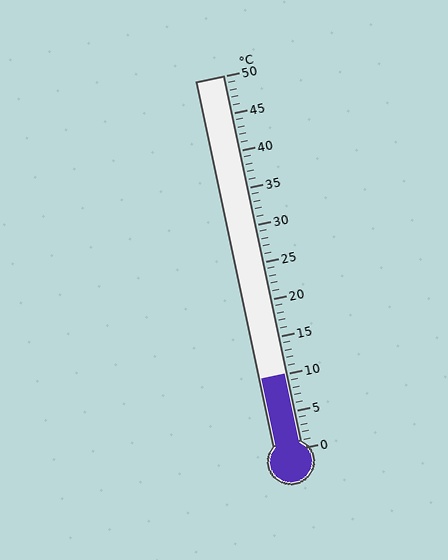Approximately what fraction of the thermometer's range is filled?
The thermometer is filled to approximately 20% of its range.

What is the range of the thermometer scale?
The thermometer scale ranges from 0°C to 50°C.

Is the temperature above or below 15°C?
The temperature is below 15°C.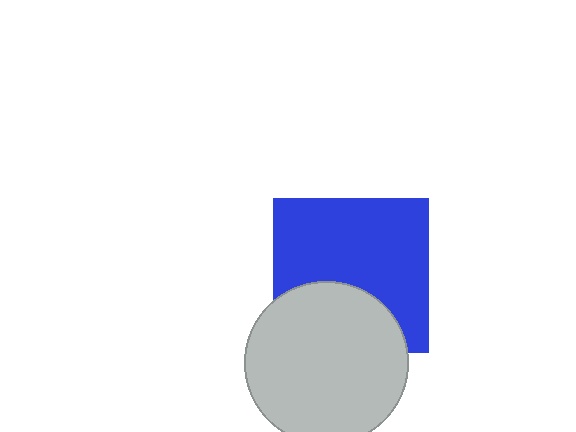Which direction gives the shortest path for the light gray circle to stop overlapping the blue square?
Moving down gives the shortest separation.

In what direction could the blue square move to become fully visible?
The blue square could move up. That would shift it out from behind the light gray circle entirely.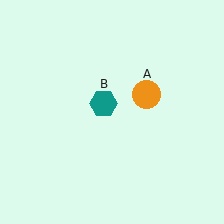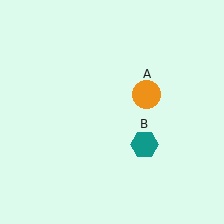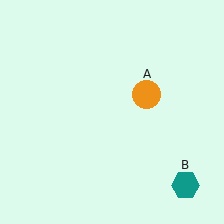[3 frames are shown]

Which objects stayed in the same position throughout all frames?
Orange circle (object A) remained stationary.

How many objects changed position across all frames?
1 object changed position: teal hexagon (object B).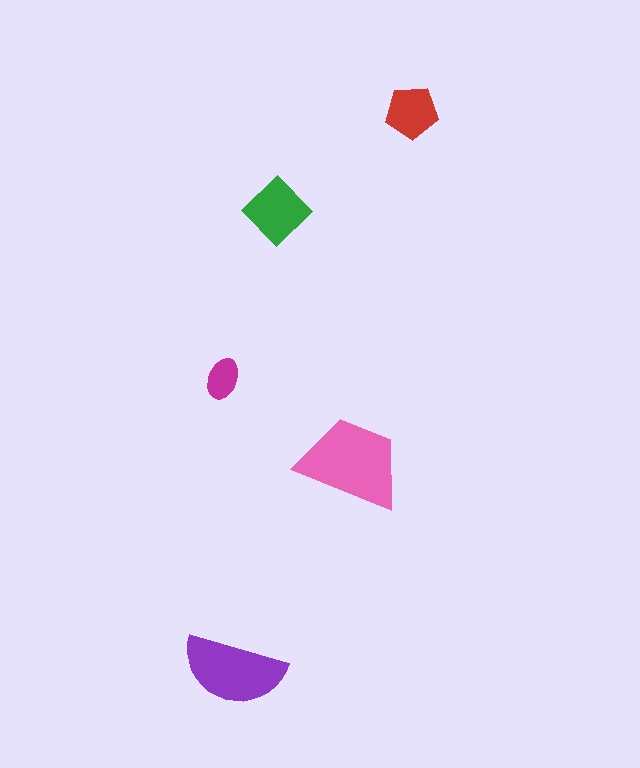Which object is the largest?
The pink trapezoid.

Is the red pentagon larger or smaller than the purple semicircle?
Smaller.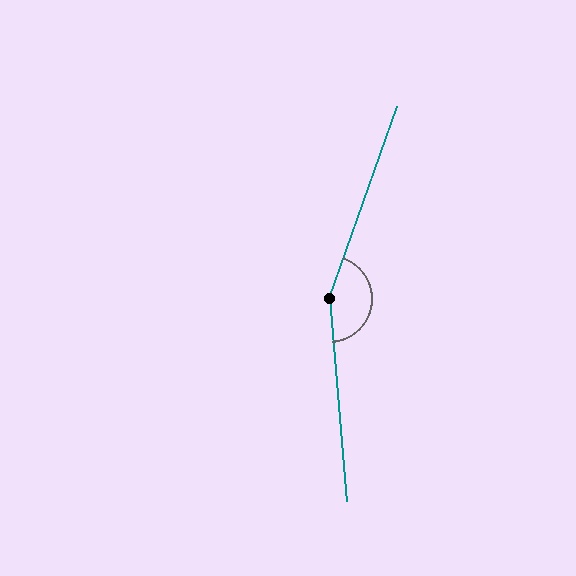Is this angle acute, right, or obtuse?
It is obtuse.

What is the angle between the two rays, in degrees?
Approximately 156 degrees.